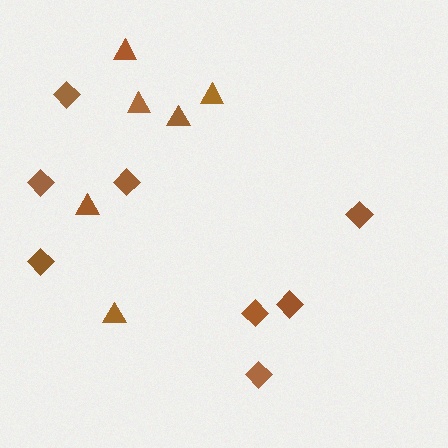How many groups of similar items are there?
There are 2 groups: one group of diamonds (8) and one group of triangles (6).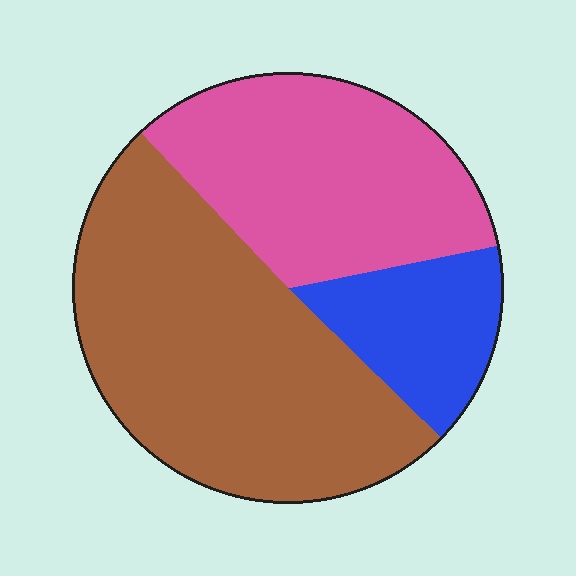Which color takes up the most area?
Brown, at roughly 50%.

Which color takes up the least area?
Blue, at roughly 15%.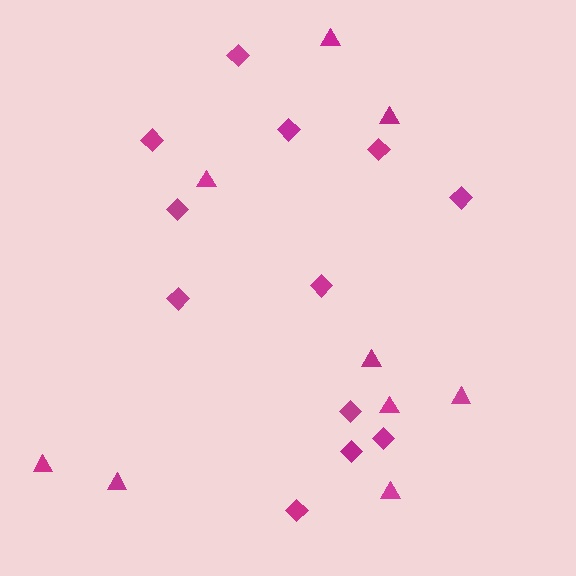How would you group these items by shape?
There are 2 groups: one group of triangles (9) and one group of diamonds (12).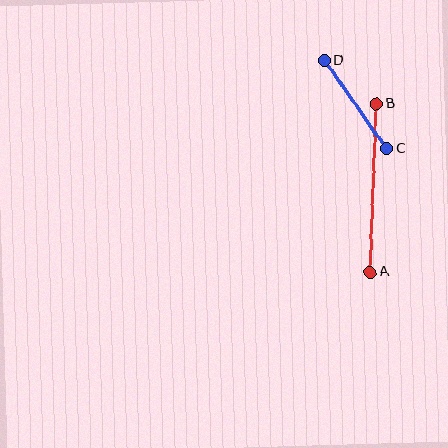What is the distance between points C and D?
The distance is approximately 108 pixels.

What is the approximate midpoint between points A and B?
The midpoint is at approximately (373, 188) pixels.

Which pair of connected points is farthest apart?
Points A and B are farthest apart.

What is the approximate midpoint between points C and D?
The midpoint is at approximately (355, 104) pixels.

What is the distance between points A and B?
The distance is approximately 168 pixels.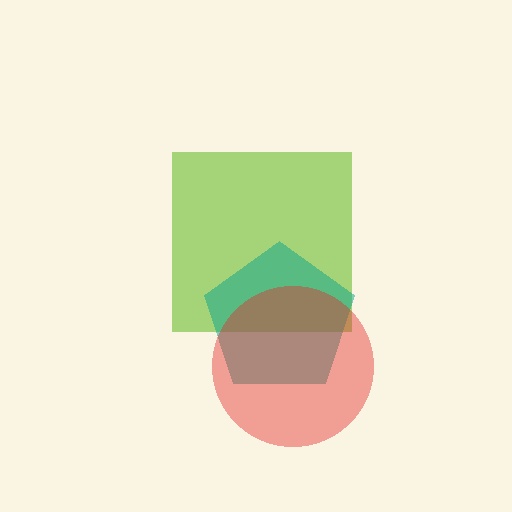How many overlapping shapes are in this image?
There are 3 overlapping shapes in the image.